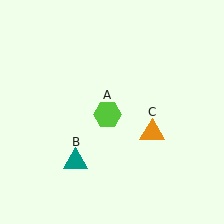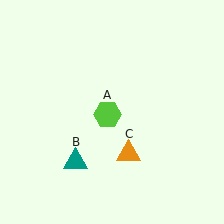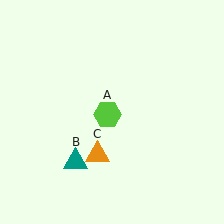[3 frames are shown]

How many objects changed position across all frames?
1 object changed position: orange triangle (object C).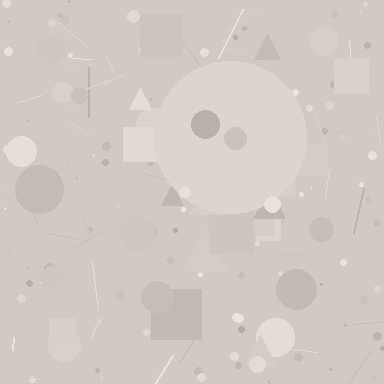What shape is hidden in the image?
A circle is hidden in the image.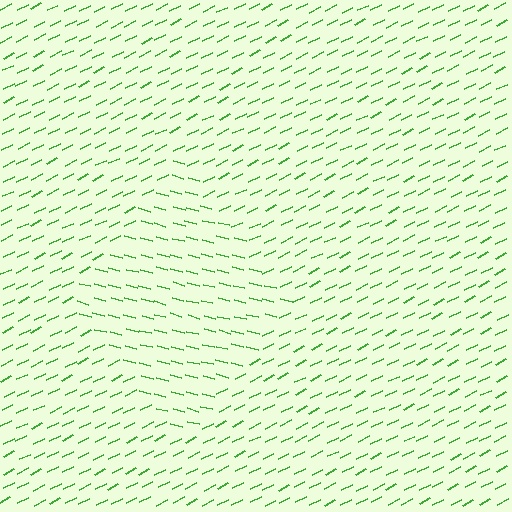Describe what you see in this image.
The image is filled with small green line segments. A diamond region in the image has lines oriented differently from the surrounding lines, creating a visible texture boundary.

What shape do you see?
I see a diamond.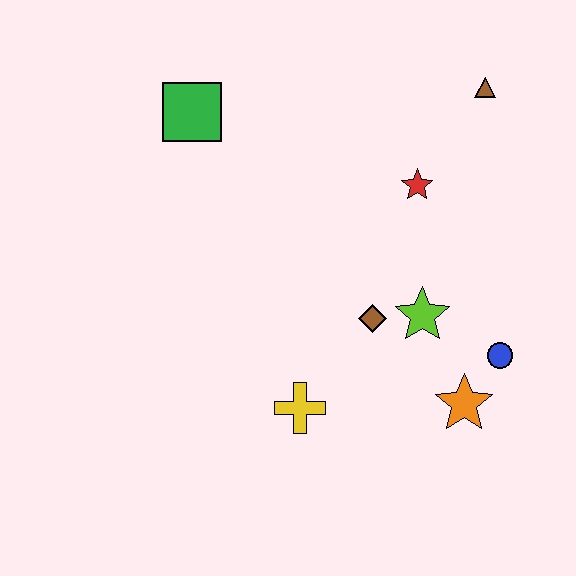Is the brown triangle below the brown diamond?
No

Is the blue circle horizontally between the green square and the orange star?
No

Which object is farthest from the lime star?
The green square is farthest from the lime star.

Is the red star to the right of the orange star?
No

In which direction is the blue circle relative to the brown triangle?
The blue circle is below the brown triangle.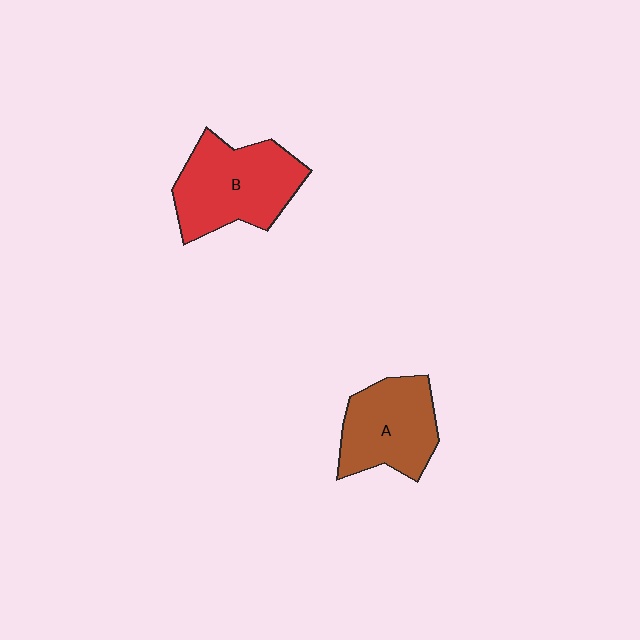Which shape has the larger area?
Shape B (red).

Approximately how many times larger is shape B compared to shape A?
Approximately 1.2 times.